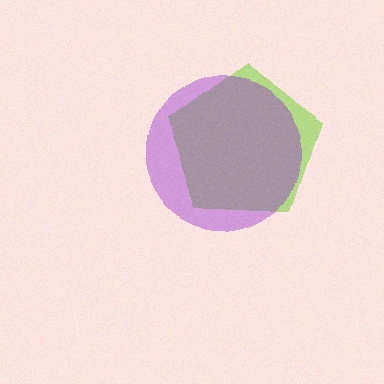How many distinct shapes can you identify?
There are 2 distinct shapes: a lime pentagon, a purple circle.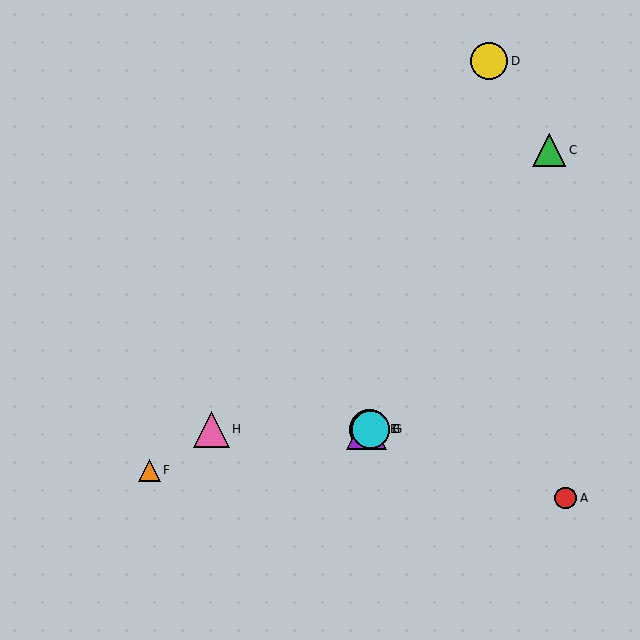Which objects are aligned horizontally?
Objects B, E, G, H are aligned horizontally.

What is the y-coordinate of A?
Object A is at y≈498.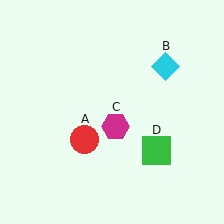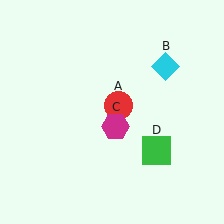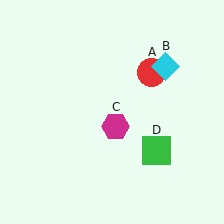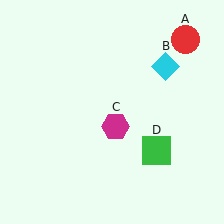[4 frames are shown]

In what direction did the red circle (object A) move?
The red circle (object A) moved up and to the right.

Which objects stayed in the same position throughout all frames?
Cyan diamond (object B) and magenta hexagon (object C) and green square (object D) remained stationary.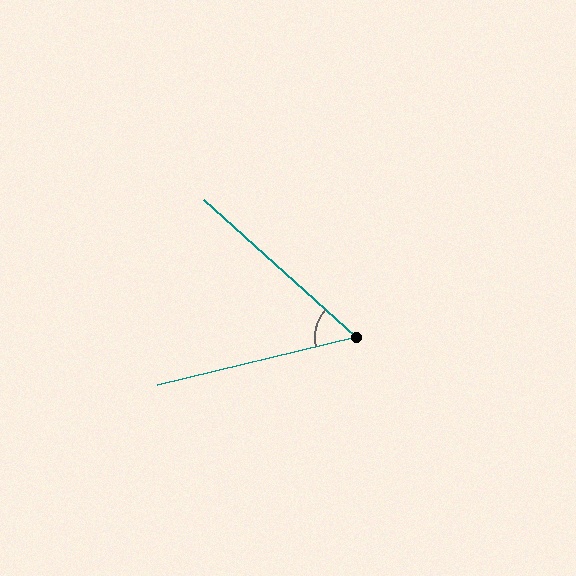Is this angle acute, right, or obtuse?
It is acute.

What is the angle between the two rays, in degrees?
Approximately 56 degrees.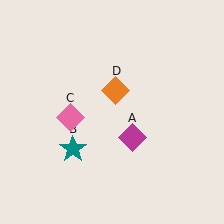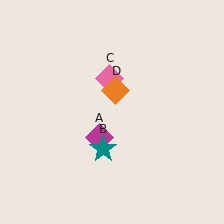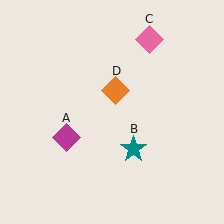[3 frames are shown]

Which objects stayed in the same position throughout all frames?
Orange diamond (object D) remained stationary.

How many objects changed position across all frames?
3 objects changed position: magenta diamond (object A), teal star (object B), pink diamond (object C).